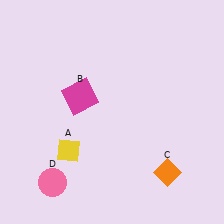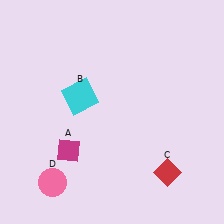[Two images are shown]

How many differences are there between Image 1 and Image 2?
There are 3 differences between the two images.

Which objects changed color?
A changed from yellow to magenta. B changed from magenta to cyan. C changed from orange to red.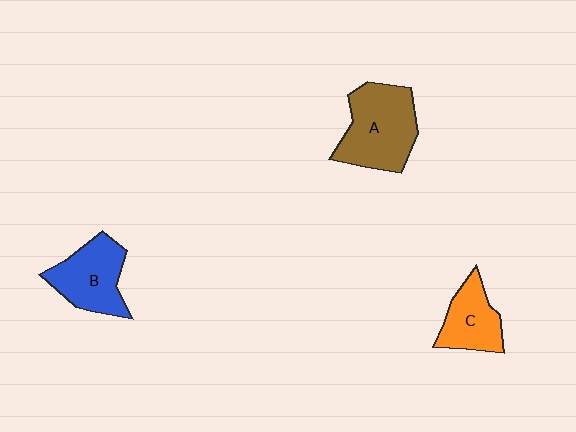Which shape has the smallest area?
Shape C (orange).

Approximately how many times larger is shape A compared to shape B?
Approximately 1.3 times.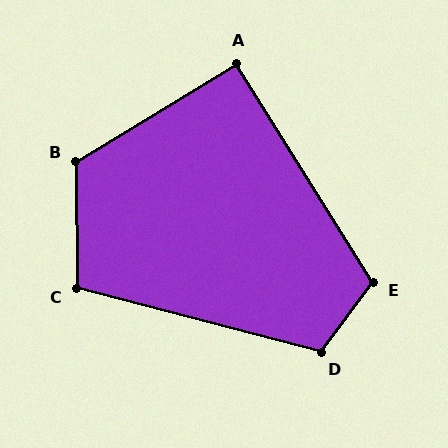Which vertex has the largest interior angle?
B, at approximately 121 degrees.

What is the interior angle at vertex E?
Approximately 111 degrees (obtuse).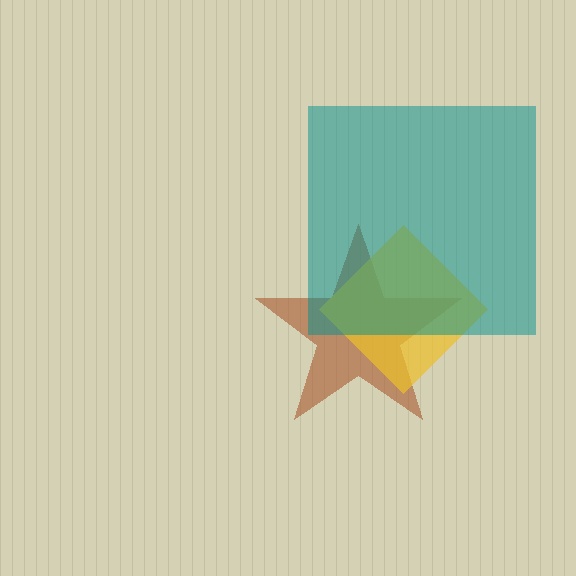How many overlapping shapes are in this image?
There are 3 overlapping shapes in the image.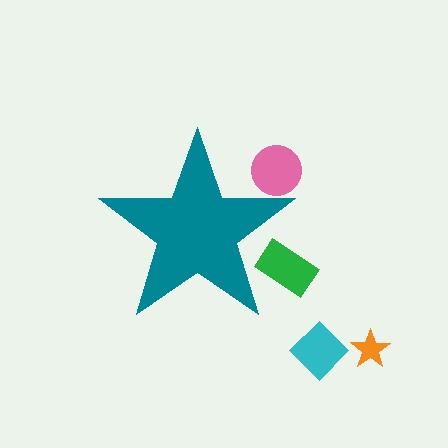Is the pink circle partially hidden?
Yes, the pink circle is partially hidden behind the teal star.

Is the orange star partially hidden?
No, the orange star is fully visible.